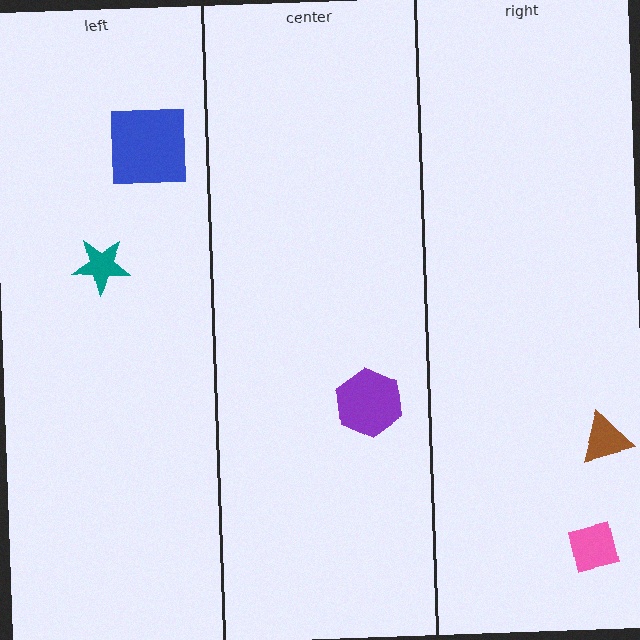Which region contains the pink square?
The right region.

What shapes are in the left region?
The teal star, the blue square.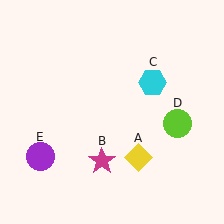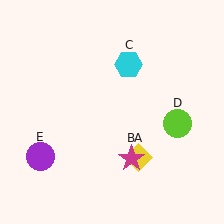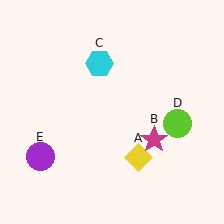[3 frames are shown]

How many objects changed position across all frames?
2 objects changed position: magenta star (object B), cyan hexagon (object C).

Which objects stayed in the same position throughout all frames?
Yellow diamond (object A) and lime circle (object D) and purple circle (object E) remained stationary.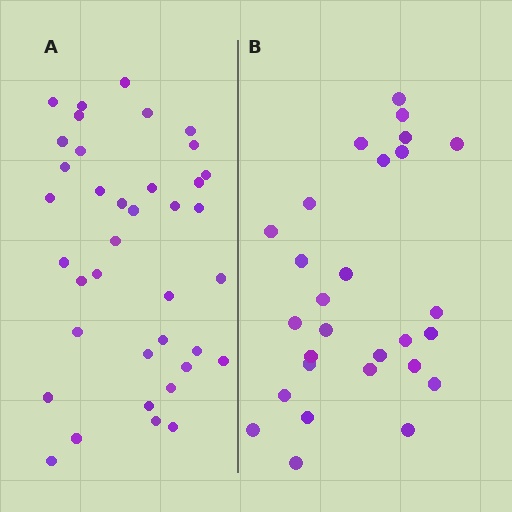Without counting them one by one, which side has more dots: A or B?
Region A (the left region) has more dots.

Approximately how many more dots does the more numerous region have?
Region A has roughly 10 or so more dots than region B.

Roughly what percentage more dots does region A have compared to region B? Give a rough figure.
About 35% more.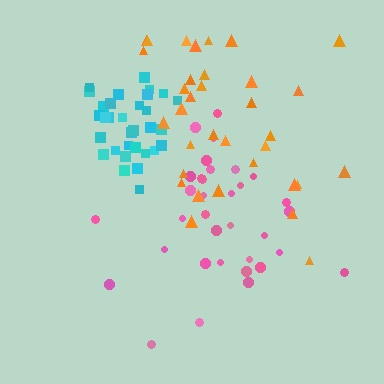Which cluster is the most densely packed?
Cyan.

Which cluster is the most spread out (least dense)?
Orange.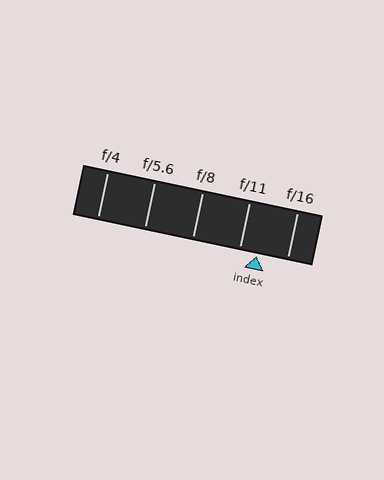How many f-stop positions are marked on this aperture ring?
There are 5 f-stop positions marked.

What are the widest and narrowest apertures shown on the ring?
The widest aperture shown is f/4 and the narrowest is f/16.